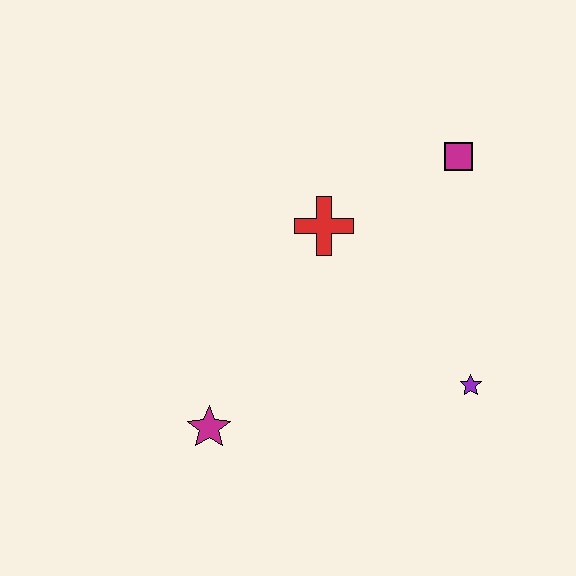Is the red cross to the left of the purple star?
Yes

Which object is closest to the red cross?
The magenta square is closest to the red cross.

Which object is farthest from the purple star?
The magenta star is farthest from the purple star.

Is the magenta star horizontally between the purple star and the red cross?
No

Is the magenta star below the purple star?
Yes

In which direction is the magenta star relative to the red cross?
The magenta star is below the red cross.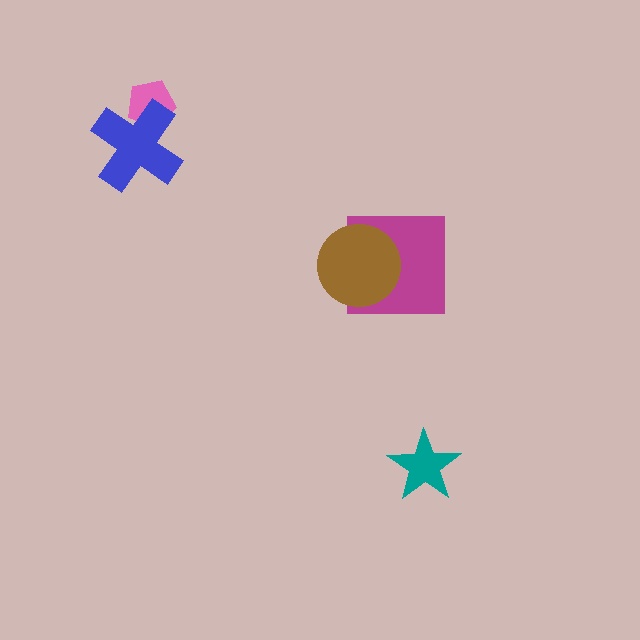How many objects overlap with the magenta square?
1 object overlaps with the magenta square.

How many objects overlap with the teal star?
0 objects overlap with the teal star.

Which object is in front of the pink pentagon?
The blue cross is in front of the pink pentagon.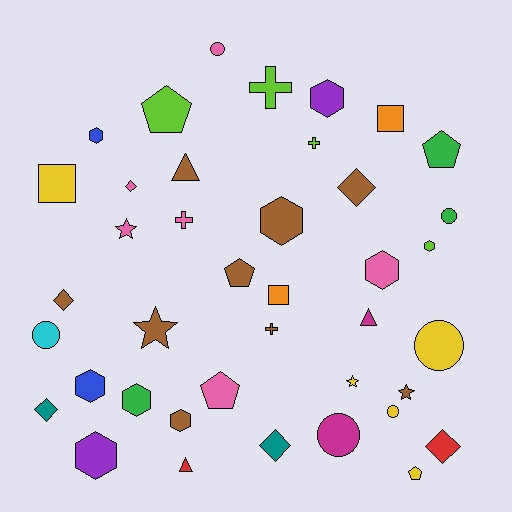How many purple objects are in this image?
There are 2 purple objects.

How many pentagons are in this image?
There are 5 pentagons.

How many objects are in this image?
There are 40 objects.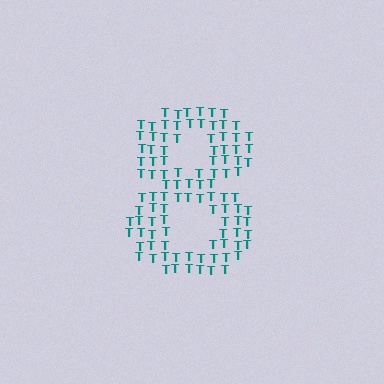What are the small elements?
The small elements are letter T's.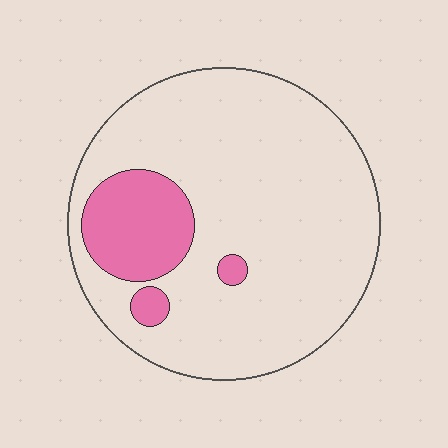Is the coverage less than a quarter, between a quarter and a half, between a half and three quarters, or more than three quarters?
Less than a quarter.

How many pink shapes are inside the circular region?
3.